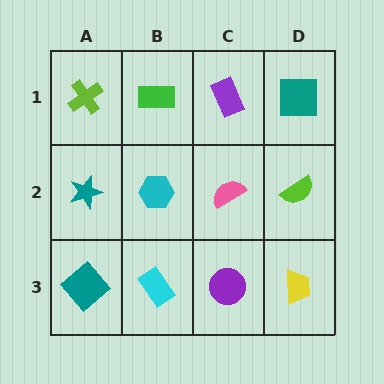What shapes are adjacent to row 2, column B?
A green rectangle (row 1, column B), a cyan rectangle (row 3, column B), a teal star (row 2, column A), a pink semicircle (row 2, column C).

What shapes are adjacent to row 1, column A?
A teal star (row 2, column A), a green rectangle (row 1, column B).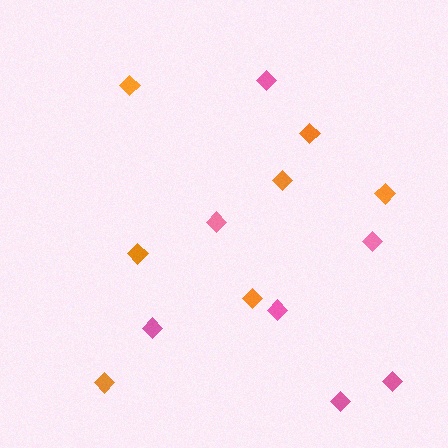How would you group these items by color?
There are 2 groups: one group of orange diamonds (7) and one group of pink diamonds (7).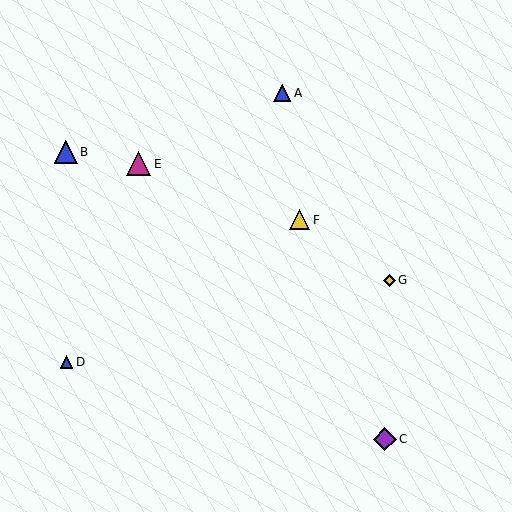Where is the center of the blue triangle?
The center of the blue triangle is at (67, 362).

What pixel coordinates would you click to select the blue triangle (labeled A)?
Click at (282, 93) to select the blue triangle A.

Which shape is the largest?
The magenta triangle (labeled E) is the largest.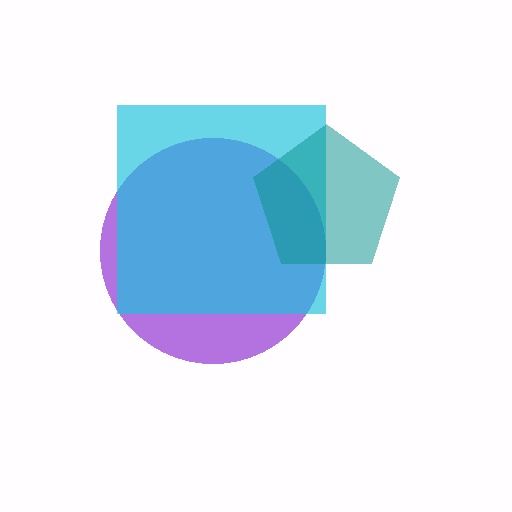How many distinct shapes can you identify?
There are 3 distinct shapes: a purple circle, a cyan square, a teal pentagon.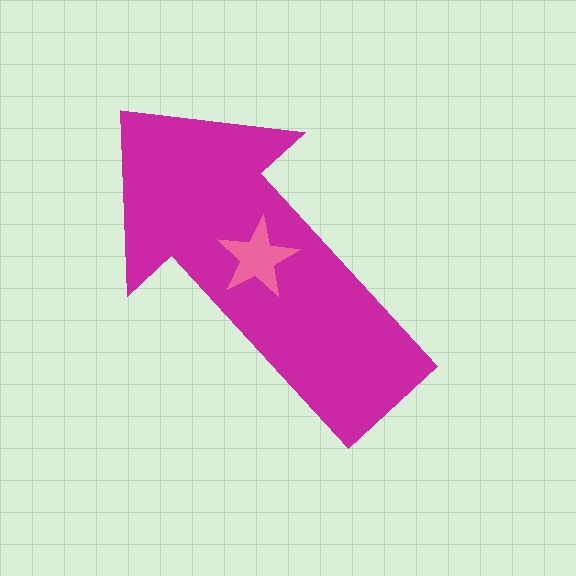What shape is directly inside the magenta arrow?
The pink star.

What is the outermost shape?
The magenta arrow.